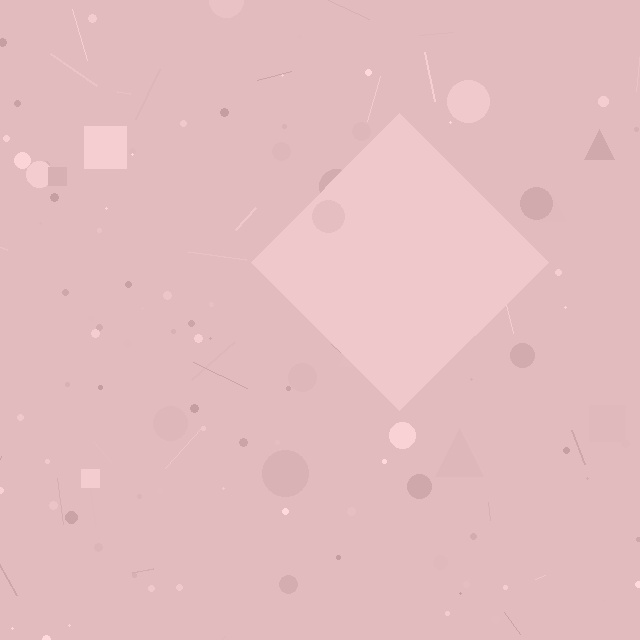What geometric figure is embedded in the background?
A diamond is embedded in the background.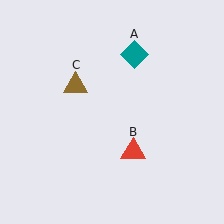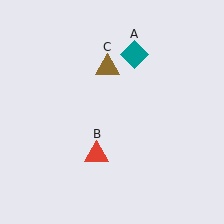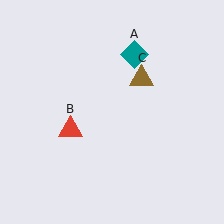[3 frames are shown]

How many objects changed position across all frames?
2 objects changed position: red triangle (object B), brown triangle (object C).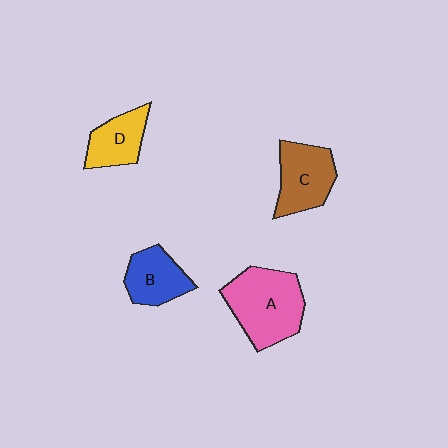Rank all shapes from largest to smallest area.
From largest to smallest: A (pink), C (brown), B (blue), D (yellow).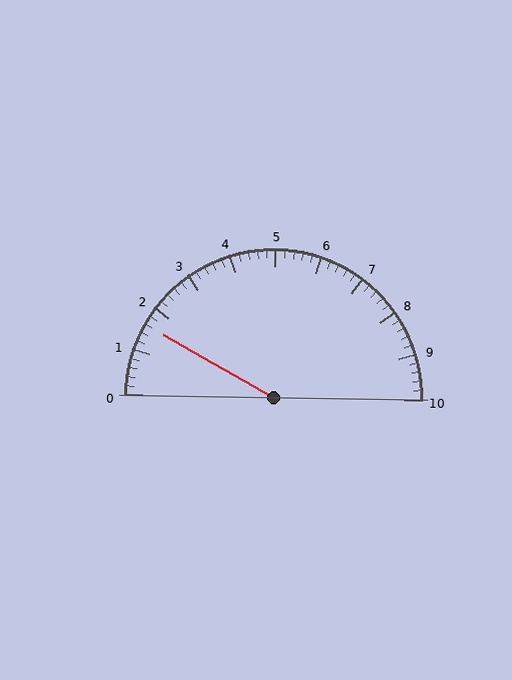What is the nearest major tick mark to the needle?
The nearest major tick mark is 2.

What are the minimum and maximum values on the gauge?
The gauge ranges from 0 to 10.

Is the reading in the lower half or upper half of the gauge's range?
The reading is in the lower half of the range (0 to 10).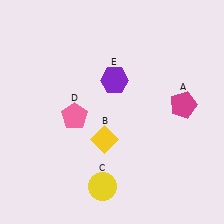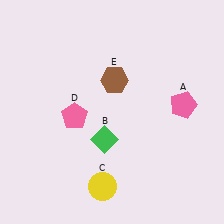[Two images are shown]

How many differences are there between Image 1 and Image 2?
There are 3 differences between the two images.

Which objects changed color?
A changed from magenta to pink. B changed from yellow to green. E changed from purple to brown.